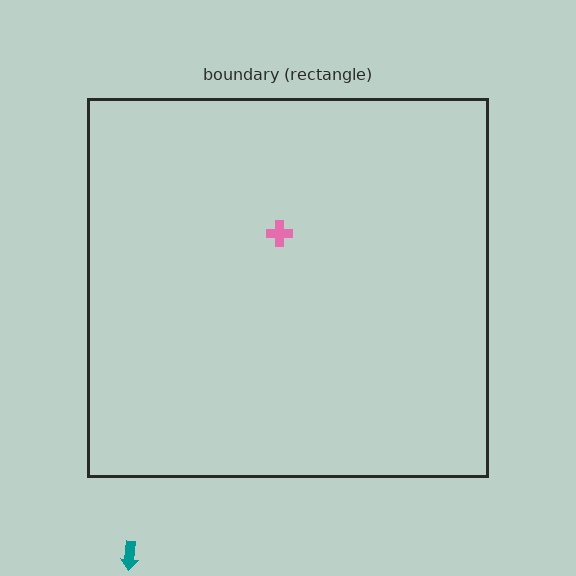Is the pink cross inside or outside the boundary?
Inside.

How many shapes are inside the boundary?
1 inside, 1 outside.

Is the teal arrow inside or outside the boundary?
Outside.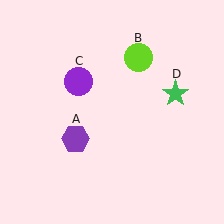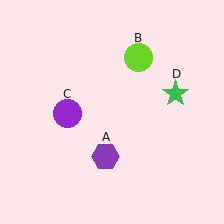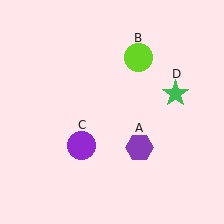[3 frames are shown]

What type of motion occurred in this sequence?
The purple hexagon (object A), purple circle (object C) rotated counterclockwise around the center of the scene.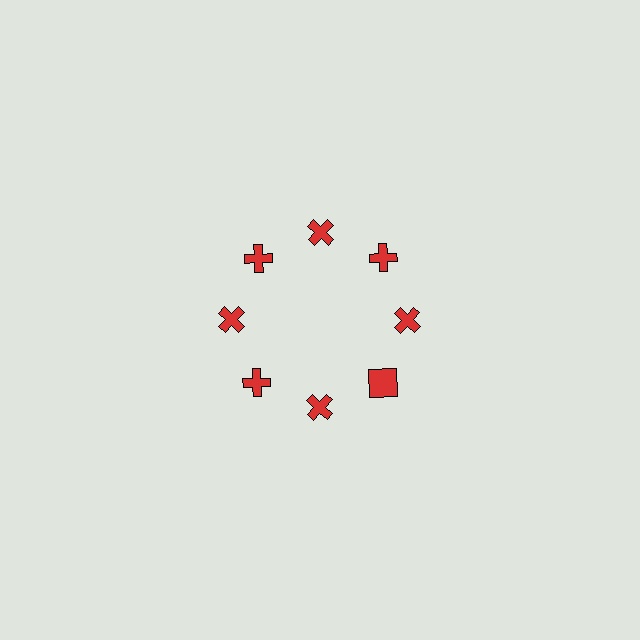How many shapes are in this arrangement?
There are 8 shapes arranged in a ring pattern.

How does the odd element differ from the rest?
It has a different shape: square instead of cross.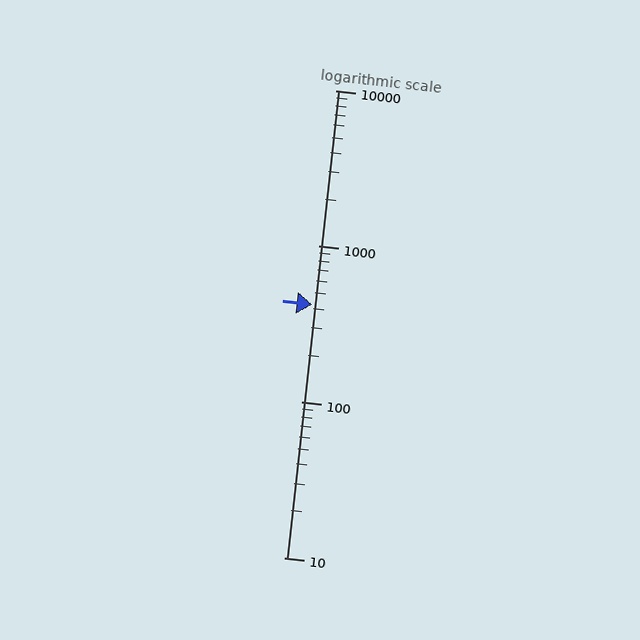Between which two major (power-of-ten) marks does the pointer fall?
The pointer is between 100 and 1000.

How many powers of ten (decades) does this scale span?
The scale spans 3 decades, from 10 to 10000.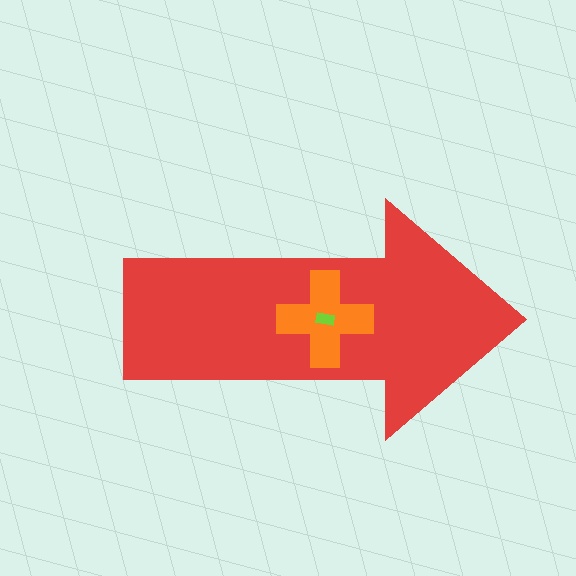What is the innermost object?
The lime rectangle.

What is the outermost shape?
The red arrow.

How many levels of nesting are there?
3.